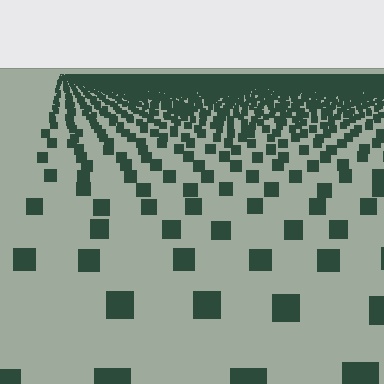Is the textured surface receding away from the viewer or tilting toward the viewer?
The surface is receding away from the viewer. Texture elements get smaller and denser toward the top.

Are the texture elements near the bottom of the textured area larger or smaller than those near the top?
Larger. Near the bottom, elements are closer to the viewer and appear at a bigger on-screen size.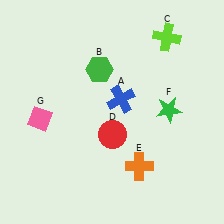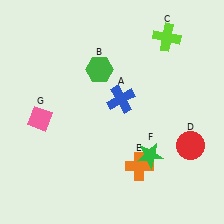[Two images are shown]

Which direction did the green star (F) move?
The green star (F) moved down.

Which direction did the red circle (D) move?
The red circle (D) moved right.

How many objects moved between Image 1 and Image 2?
2 objects moved between the two images.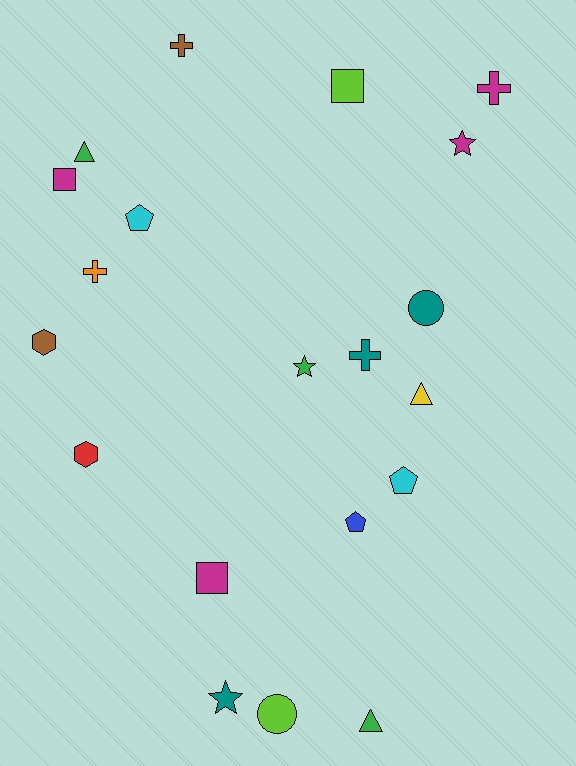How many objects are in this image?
There are 20 objects.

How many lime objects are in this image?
There are 2 lime objects.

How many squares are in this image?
There are 3 squares.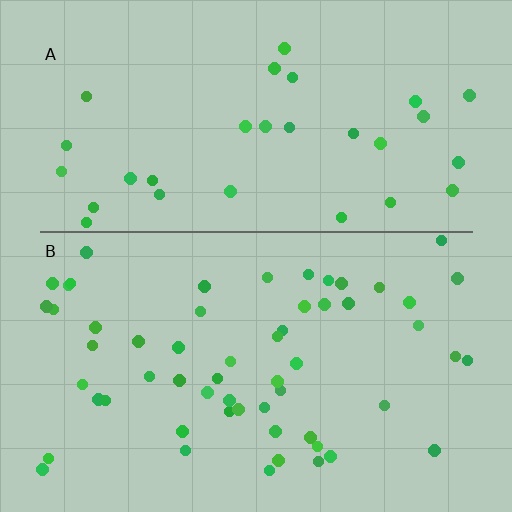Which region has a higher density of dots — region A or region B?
B (the bottom).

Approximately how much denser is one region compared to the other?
Approximately 1.9× — region B over region A.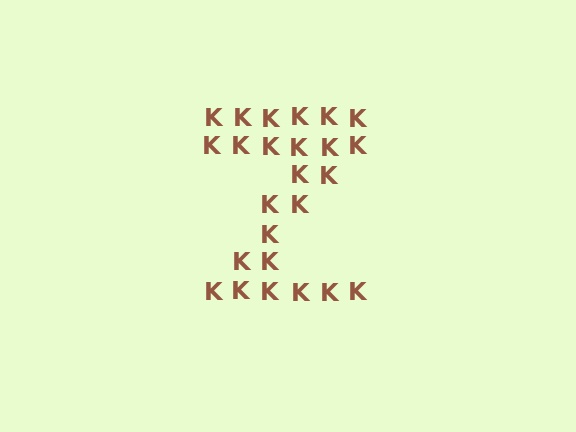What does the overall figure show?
The overall figure shows the letter Z.